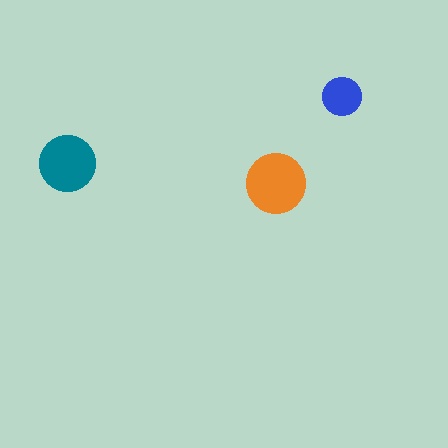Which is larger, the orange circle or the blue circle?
The orange one.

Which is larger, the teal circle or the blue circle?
The teal one.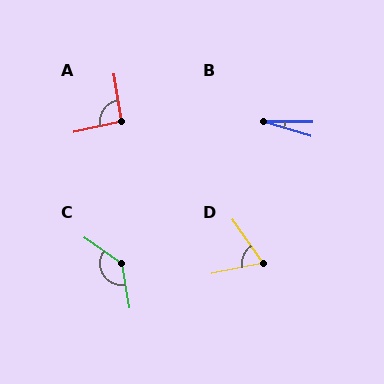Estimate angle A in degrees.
Approximately 93 degrees.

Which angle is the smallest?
B, at approximately 16 degrees.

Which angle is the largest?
C, at approximately 135 degrees.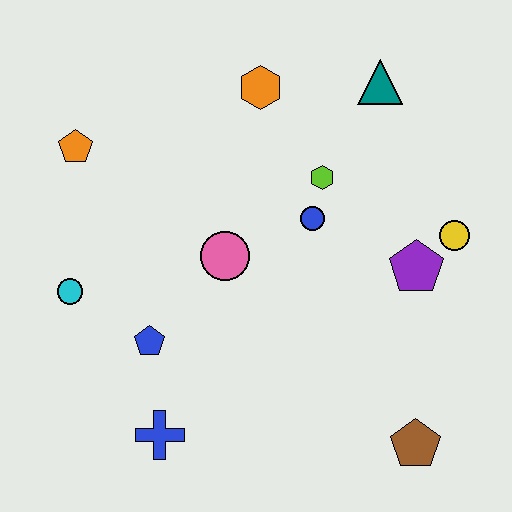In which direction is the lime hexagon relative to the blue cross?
The lime hexagon is above the blue cross.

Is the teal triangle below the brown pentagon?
No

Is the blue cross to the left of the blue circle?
Yes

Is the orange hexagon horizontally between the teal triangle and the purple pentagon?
No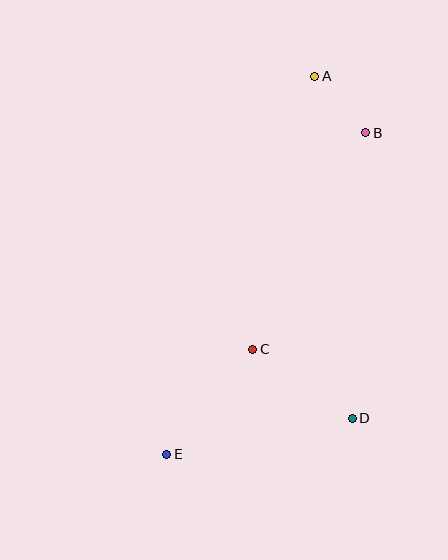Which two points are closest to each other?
Points A and B are closest to each other.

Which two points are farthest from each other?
Points A and E are farthest from each other.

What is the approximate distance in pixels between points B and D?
The distance between B and D is approximately 286 pixels.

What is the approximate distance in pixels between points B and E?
The distance between B and E is approximately 378 pixels.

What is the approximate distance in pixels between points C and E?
The distance between C and E is approximately 135 pixels.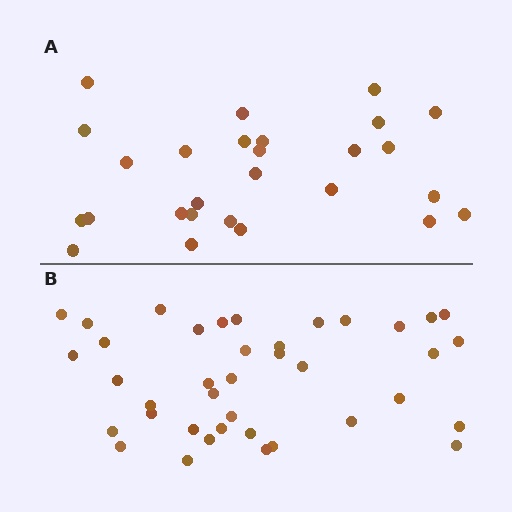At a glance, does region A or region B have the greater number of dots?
Region B (the bottom region) has more dots.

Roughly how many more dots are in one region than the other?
Region B has roughly 12 or so more dots than region A.